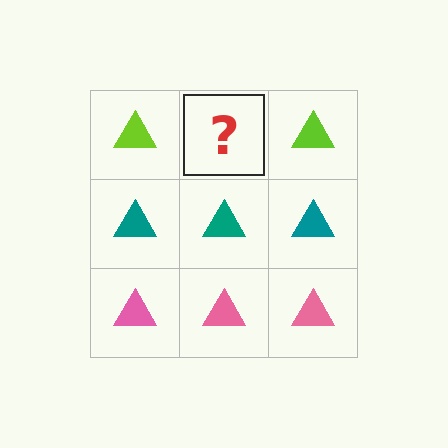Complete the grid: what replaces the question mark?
The question mark should be replaced with a lime triangle.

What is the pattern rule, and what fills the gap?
The rule is that each row has a consistent color. The gap should be filled with a lime triangle.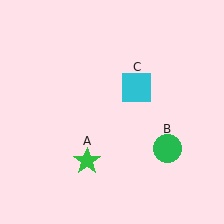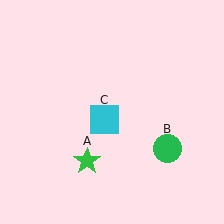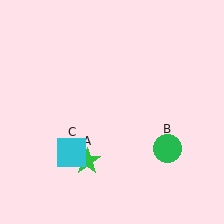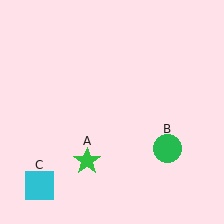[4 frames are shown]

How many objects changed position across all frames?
1 object changed position: cyan square (object C).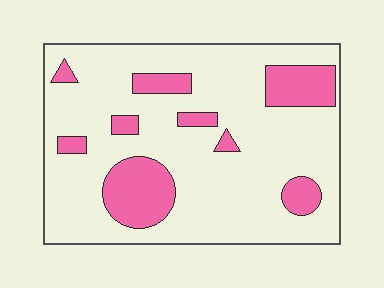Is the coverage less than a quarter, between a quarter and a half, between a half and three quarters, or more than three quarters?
Less than a quarter.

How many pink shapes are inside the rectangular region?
9.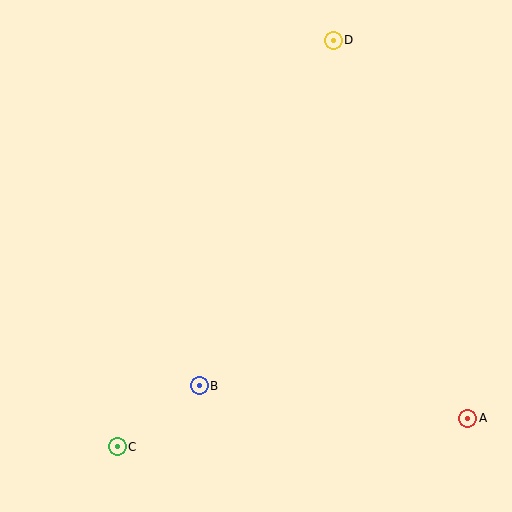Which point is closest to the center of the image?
Point B at (199, 386) is closest to the center.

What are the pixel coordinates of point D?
Point D is at (333, 40).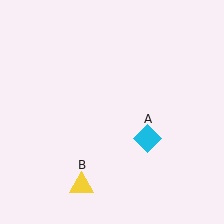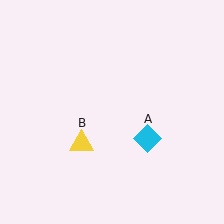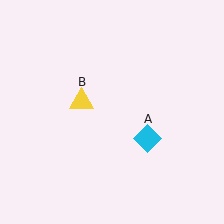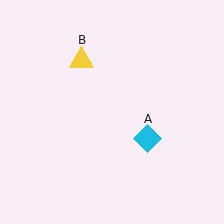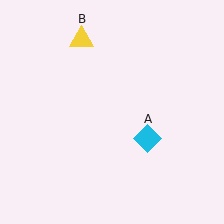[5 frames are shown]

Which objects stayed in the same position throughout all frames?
Cyan diamond (object A) remained stationary.